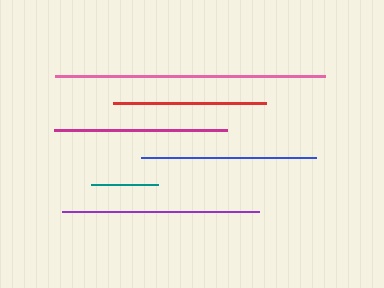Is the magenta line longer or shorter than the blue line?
The blue line is longer than the magenta line.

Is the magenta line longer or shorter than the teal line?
The magenta line is longer than the teal line.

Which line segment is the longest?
The pink line is the longest at approximately 270 pixels.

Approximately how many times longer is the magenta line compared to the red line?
The magenta line is approximately 1.1 times the length of the red line.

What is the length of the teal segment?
The teal segment is approximately 67 pixels long.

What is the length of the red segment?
The red segment is approximately 153 pixels long.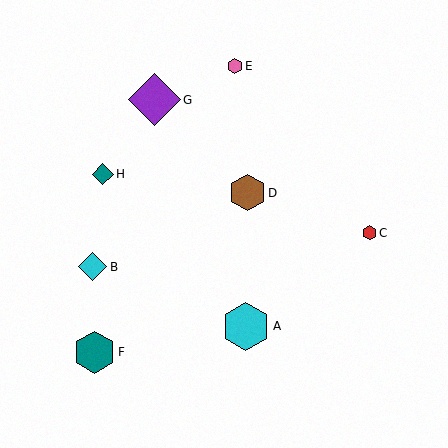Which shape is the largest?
The purple diamond (labeled G) is the largest.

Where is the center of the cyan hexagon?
The center of the cyan hexagon is at (246, 327).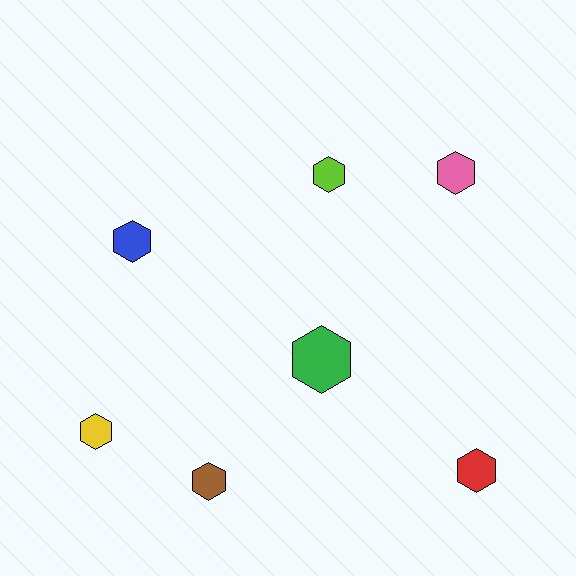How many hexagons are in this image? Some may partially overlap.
There are 7 hexagons.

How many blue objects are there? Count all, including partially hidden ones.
There is 1 blue object.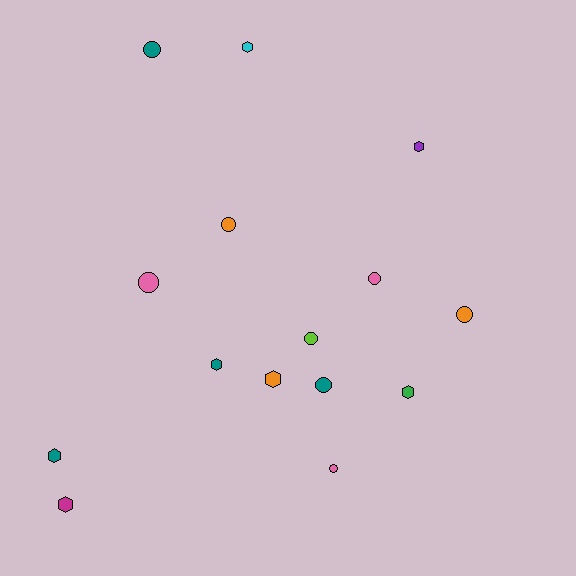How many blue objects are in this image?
There are no blue objects.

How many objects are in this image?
There are 15 objects.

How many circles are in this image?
There are 8 circles.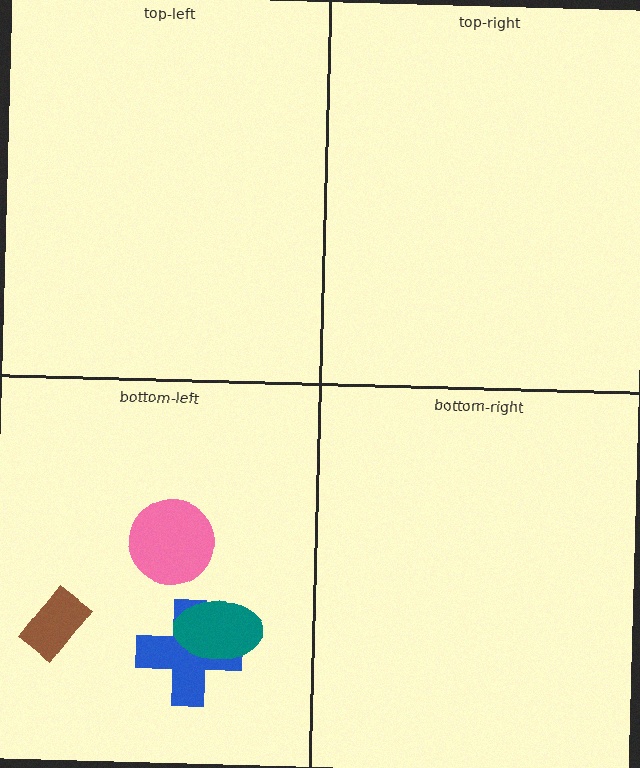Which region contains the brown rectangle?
The bottom-left region.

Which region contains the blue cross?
The bottom-left region.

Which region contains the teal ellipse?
The bottom-left region.